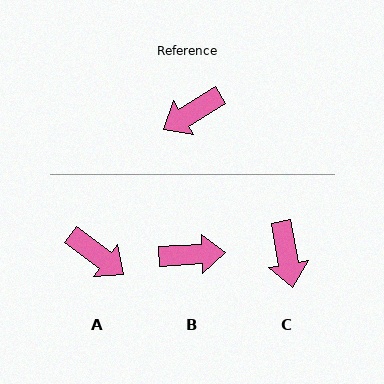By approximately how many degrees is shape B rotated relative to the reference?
Approximately 151 degrees counter-clockwise.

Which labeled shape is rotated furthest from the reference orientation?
B, about 151 degrees away.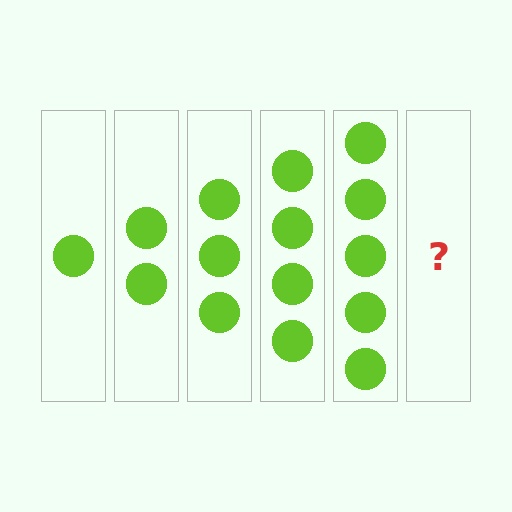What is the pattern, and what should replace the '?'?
The pattern is that each step adds one more circle. The '?' should be 6 circles.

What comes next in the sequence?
The next element should be 6 circles.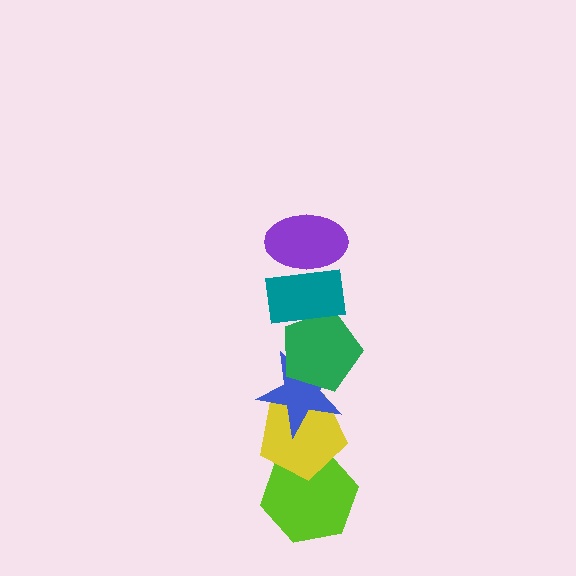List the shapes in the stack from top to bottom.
From top to bottom: the purple ellipse, the teal rectangle, the green pentagon, the blue star, the yellow pentagon, the lime hexagon.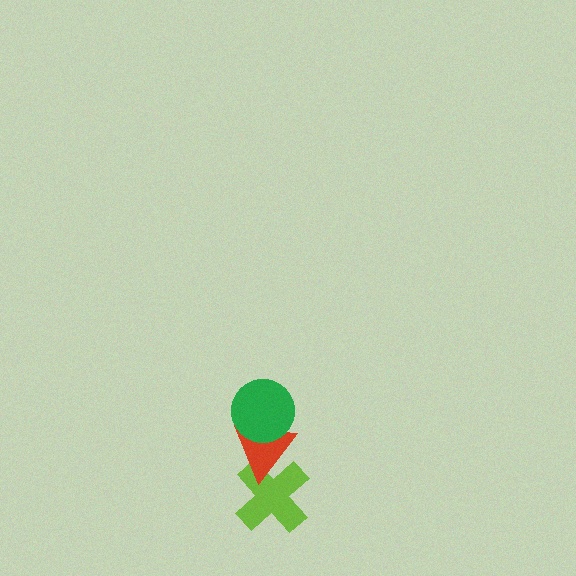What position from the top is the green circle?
The green circle is 1st from the top.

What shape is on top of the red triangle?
The green circle is on top of the red triangle.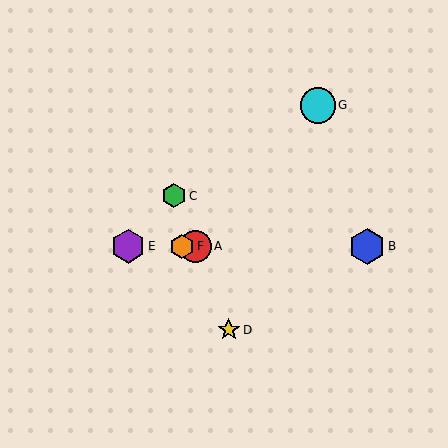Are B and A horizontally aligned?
Yes, both are at y≈246.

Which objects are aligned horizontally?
Objects A, B, E, F are aligned horizontally.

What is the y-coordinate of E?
Object E is at y≈246.